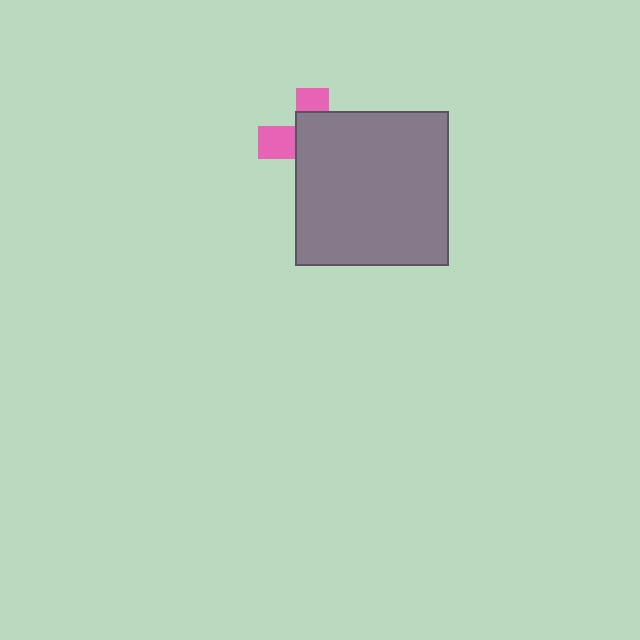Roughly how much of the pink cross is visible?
A small part of it is visible (roughly 33%).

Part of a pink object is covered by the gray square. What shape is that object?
It is a cross.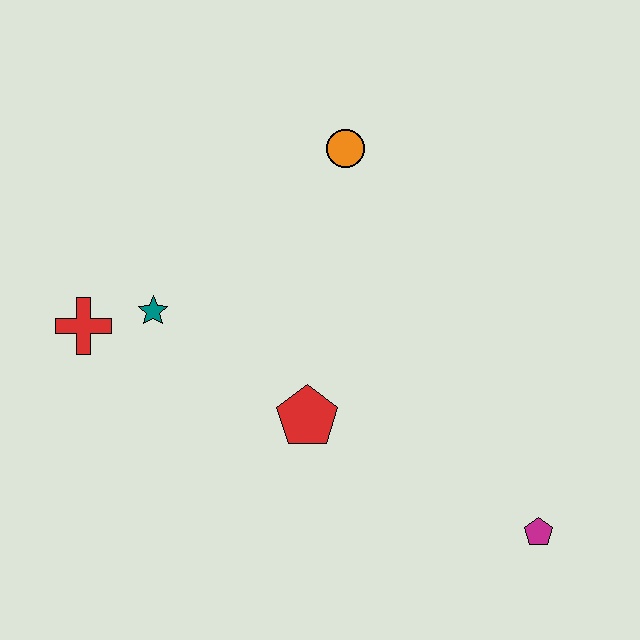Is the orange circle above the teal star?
Yes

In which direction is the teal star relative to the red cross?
The teal star is to the right of the red cross.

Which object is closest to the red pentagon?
The teal star is closest to the red pentagon.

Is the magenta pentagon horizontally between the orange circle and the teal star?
No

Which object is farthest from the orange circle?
The magenta pentagon is farthest from the orange circle.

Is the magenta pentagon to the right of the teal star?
Yes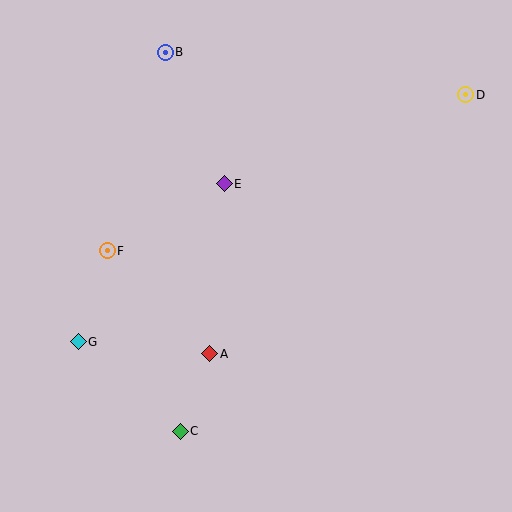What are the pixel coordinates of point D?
Point D is at (466, 95).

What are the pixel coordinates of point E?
Point E is at (224, 184).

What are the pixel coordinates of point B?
Point B is at (165, 52).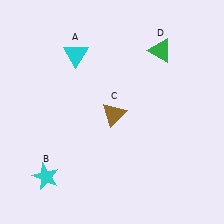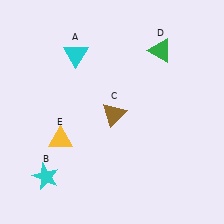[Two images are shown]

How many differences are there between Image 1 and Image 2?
There is 1 difference between the two images.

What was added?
A yellow triangle (E) was added in Image 2.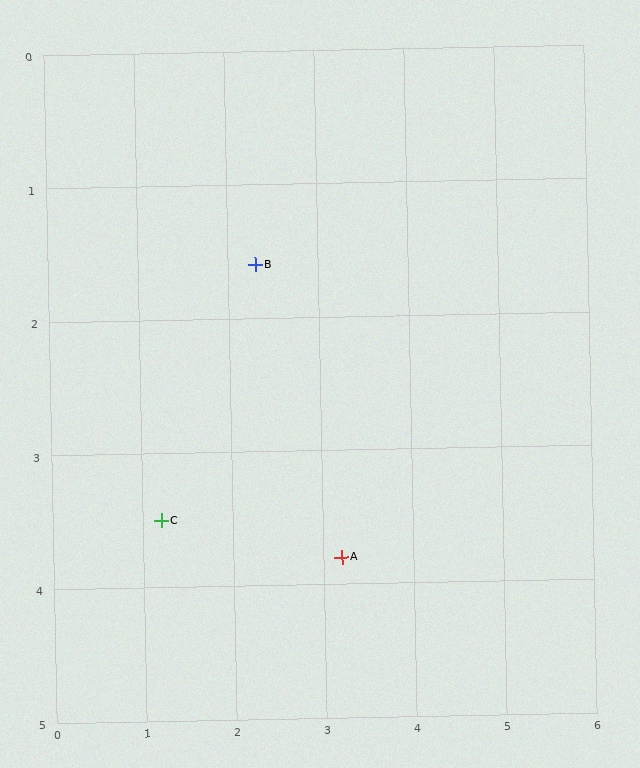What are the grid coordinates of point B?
Point B is at approximately (2.3, 1.6).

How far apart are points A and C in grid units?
Points A and C are about 2.0 grid units apart.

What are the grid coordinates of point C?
Point C is at approximately (1.2, 3.5).